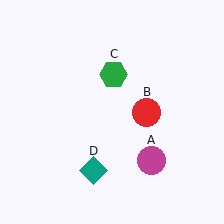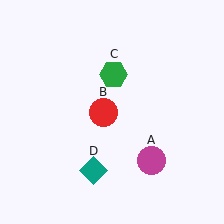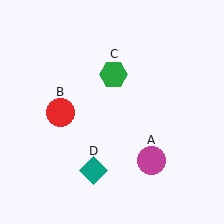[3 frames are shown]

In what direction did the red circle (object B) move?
The red circle (object B) moved left.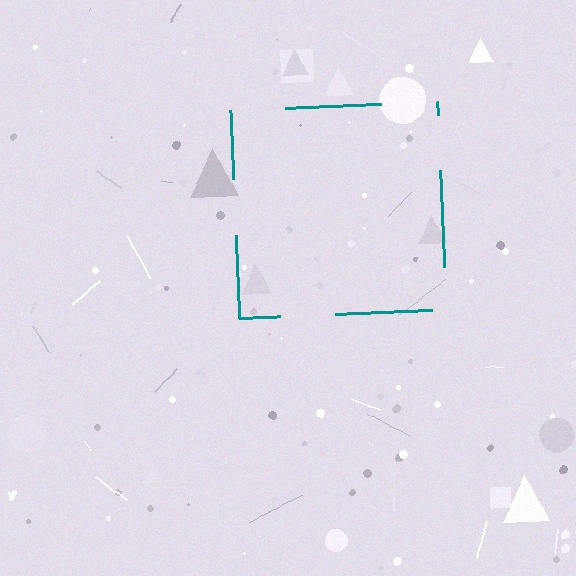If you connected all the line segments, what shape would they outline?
They would outline a square.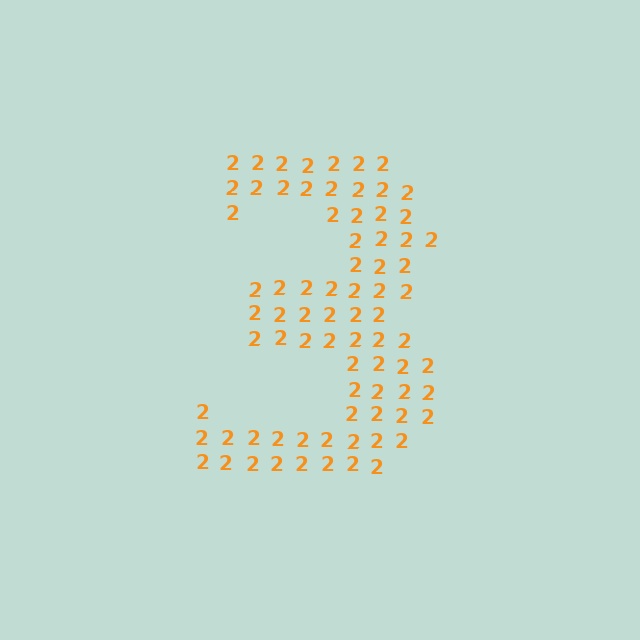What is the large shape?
The large shape is the digit 3.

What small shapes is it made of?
It is made of small digit 2's.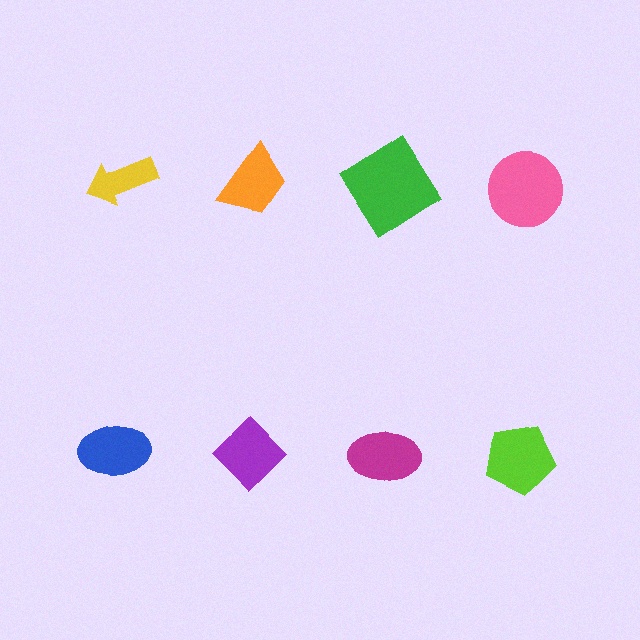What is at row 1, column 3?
A green diamond.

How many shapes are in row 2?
4 shapes.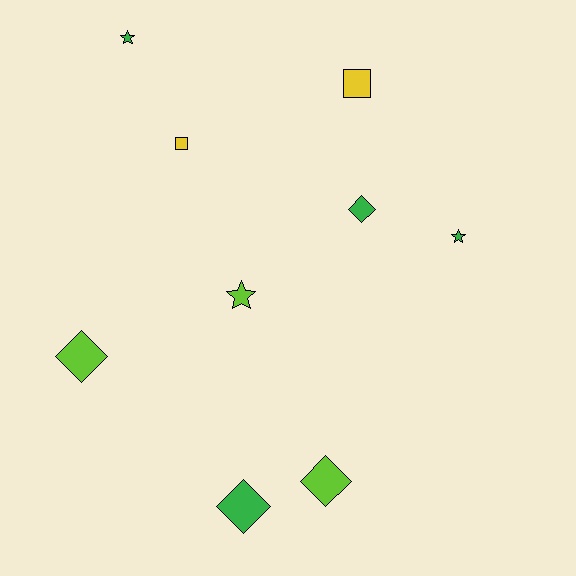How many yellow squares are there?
There are 2 yellow squares.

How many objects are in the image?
There are 9 objects.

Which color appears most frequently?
Green, with 4 objects.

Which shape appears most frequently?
Diamond, with 4 objects.